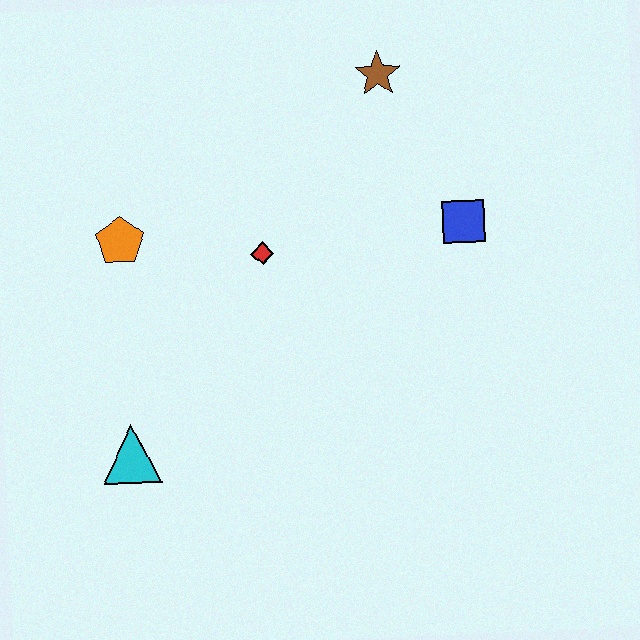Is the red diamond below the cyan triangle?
No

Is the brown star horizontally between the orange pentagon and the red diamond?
No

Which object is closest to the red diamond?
The orange pentagon is closest to the red diamond.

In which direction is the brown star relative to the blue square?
The brown star is above the blue square.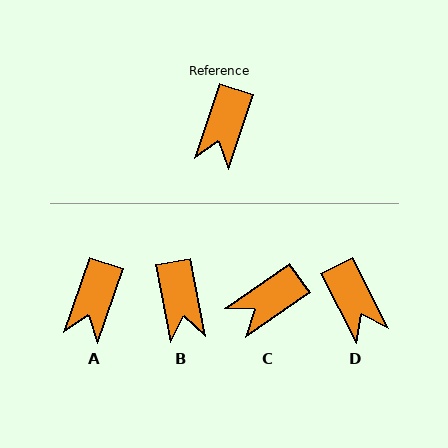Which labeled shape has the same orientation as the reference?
A.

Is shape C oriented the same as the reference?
No, it is off by about 36 degrees.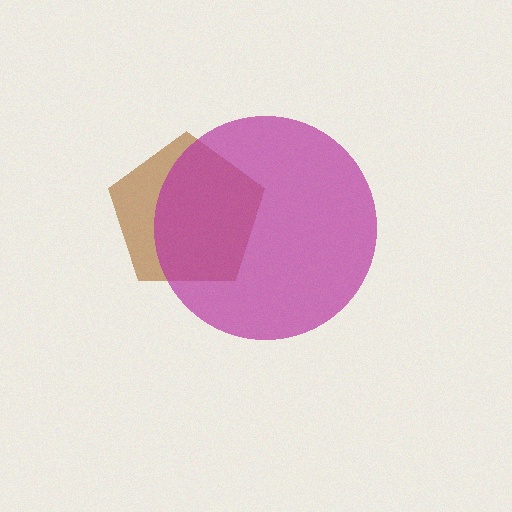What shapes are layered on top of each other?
The layered shapes are: a brown pentagon, a magenta circle.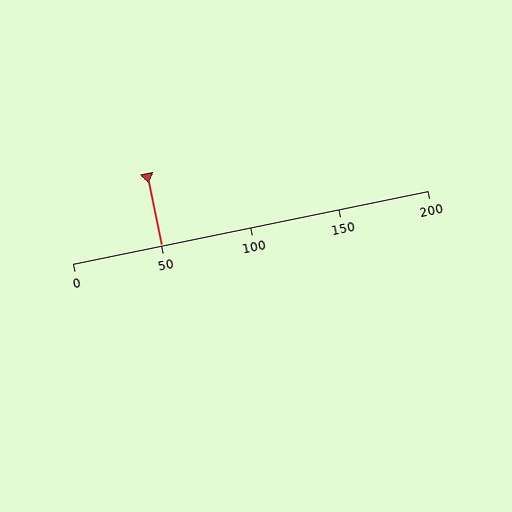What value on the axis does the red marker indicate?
The marker indicates approximately 50.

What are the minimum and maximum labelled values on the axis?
The axis runs from 0 to 200.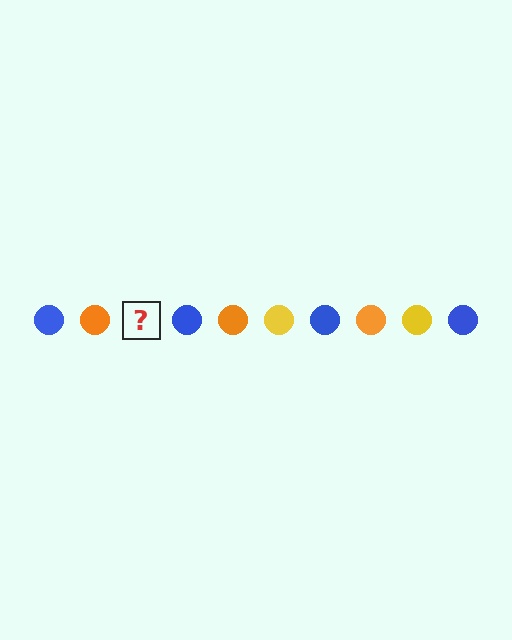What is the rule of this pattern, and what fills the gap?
The rule is that the pattern cycles through blue, orange, yellow circles. The gap should be filled with a yellow circle.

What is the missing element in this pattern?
The missing element is a yellow circle.